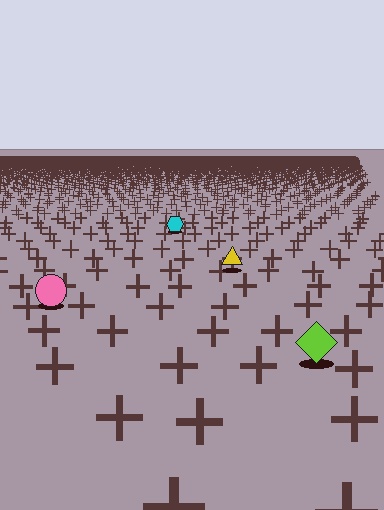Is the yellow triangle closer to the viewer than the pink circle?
No. The pink circle is closer — you can tell from the texture gradient: the ground texture is coarser near it.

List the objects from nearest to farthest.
From nearest to farthest: the lime diamond, the pink circle, the yellow triangle, the cyan hexagon.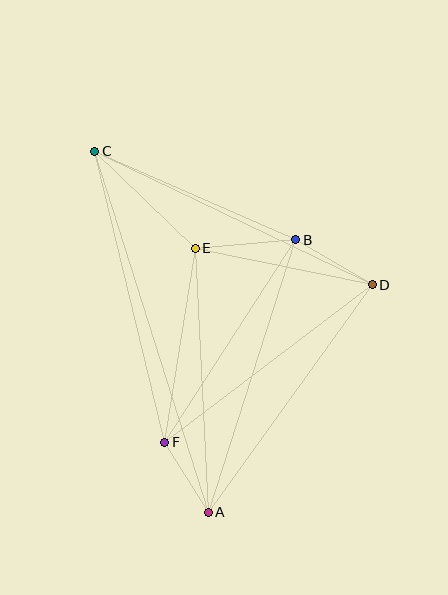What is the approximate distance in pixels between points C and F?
The distance between C and F is approximately 300 pixels.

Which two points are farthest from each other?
Points A and C are farthest from each other.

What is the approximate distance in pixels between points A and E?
The distance between A and E is approximately 264 pixels.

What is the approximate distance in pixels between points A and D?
The distance between A and D is approximately 280 pixels.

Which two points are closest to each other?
Points A and F are closest to each other.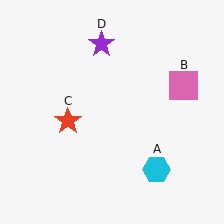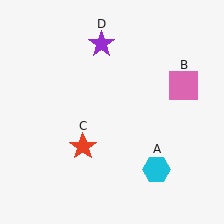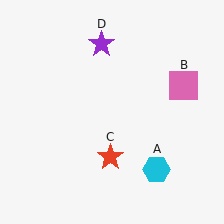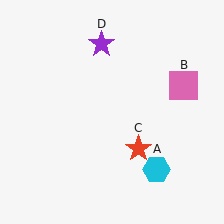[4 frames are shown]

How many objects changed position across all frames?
1 object changed position: red star (object C).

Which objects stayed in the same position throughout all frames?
Cyan hexagon (object A) and pink square (object B) and purple star (object D) remained stationary.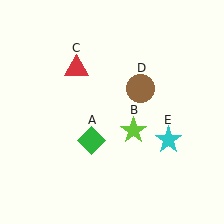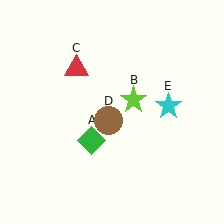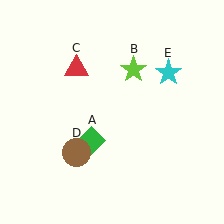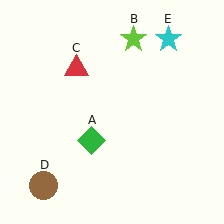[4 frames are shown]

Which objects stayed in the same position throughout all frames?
Green diamond (object A) and red triangle (object C) remained stationary.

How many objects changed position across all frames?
3 objects changed position: lime star (object B), brown circle (object D), cyan star (object E).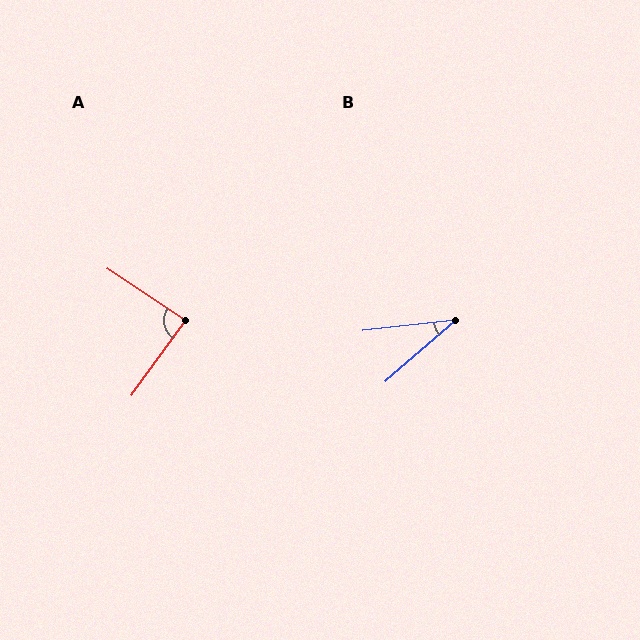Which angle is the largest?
A, at approximately 88 degrees.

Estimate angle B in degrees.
Approximately 34 degrees.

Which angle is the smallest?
B, at approximately 34 degrees.